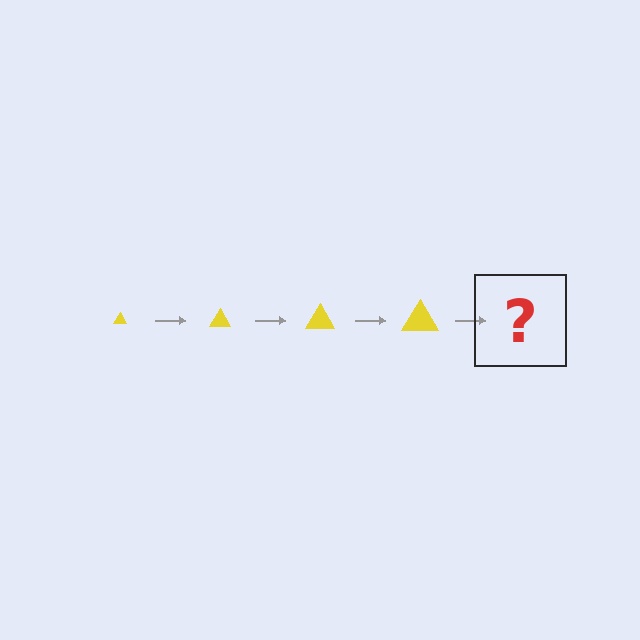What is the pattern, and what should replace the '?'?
The pattern is that the triangle gets progressively larger each step. The '?' should be a yellow triangle, larger than the previous one.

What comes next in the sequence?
The next element should be a yellow triangle, larger than the previous one.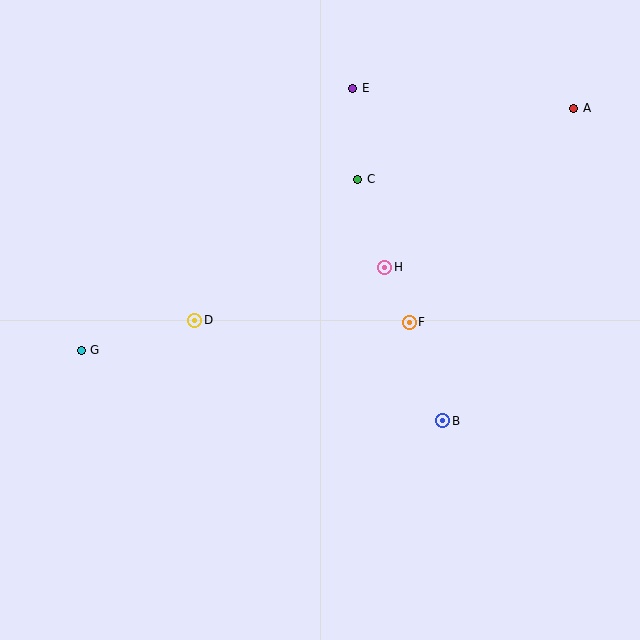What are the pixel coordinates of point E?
Point E is at (353, 88).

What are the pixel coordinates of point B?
Point B is at (443, 421).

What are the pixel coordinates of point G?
Point G is at (81, 350).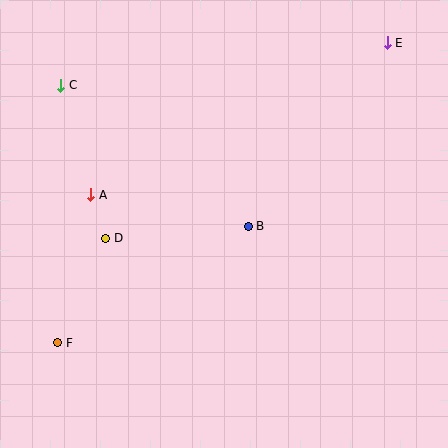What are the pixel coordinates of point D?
Point D is at (106, 238).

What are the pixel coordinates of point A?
Point A is at (91, 195).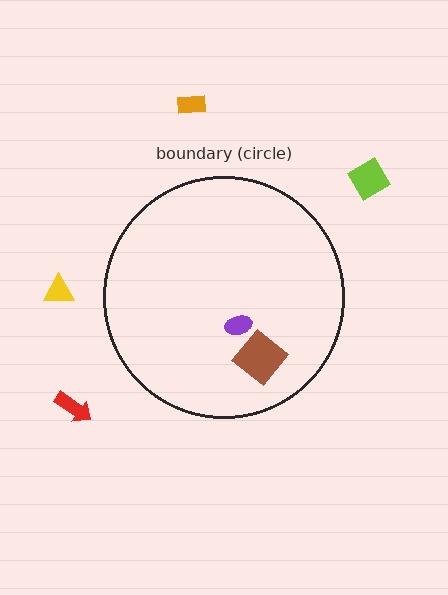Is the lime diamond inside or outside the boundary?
Outside.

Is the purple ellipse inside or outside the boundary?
Inside.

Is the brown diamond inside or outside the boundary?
Inside.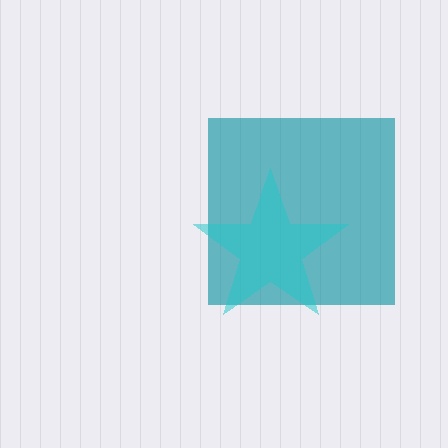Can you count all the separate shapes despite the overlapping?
Yes, there are 2 separate shapes.